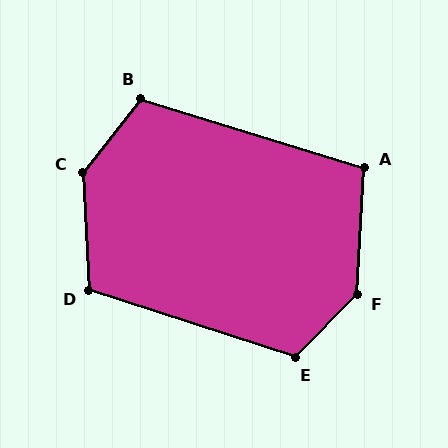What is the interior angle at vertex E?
Approximately 117 degrees (obtuse).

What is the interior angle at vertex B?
Approximately 111 degrees (obtuse).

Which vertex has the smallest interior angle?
A, at approximately 104 degrees.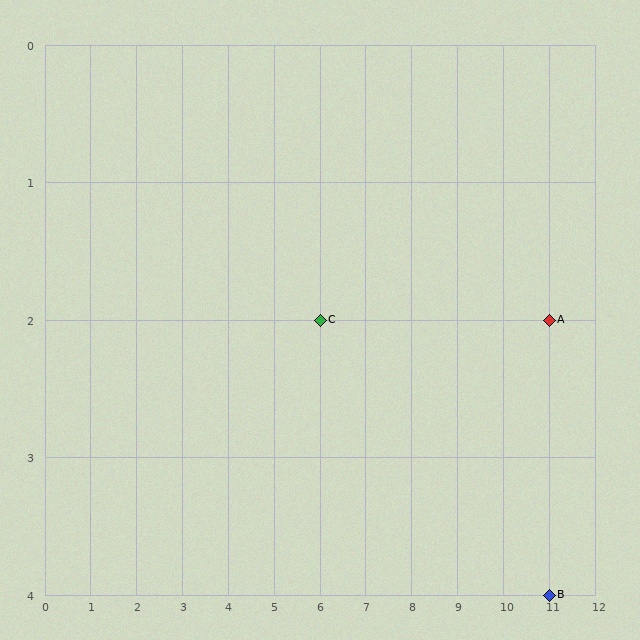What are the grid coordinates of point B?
Point B is at grid coordinates (11, 4).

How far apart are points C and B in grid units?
Points C and B are 5 columns and 2 rows apart (about 5.4 grid units diagonally).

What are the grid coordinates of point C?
Point C is at grid coordinates (6, 2).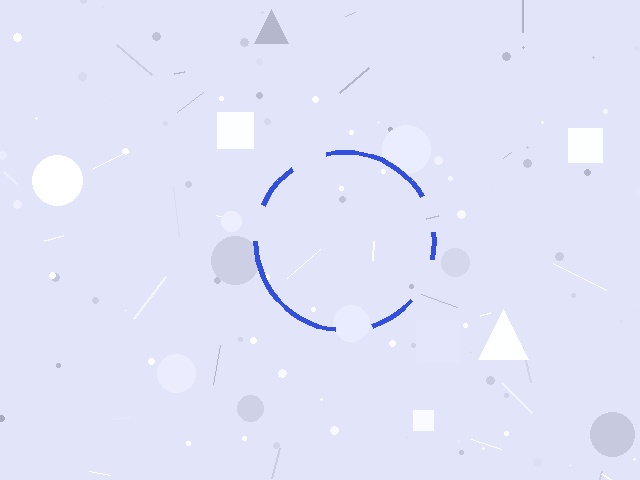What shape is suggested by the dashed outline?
The dashed outline suggests a circle.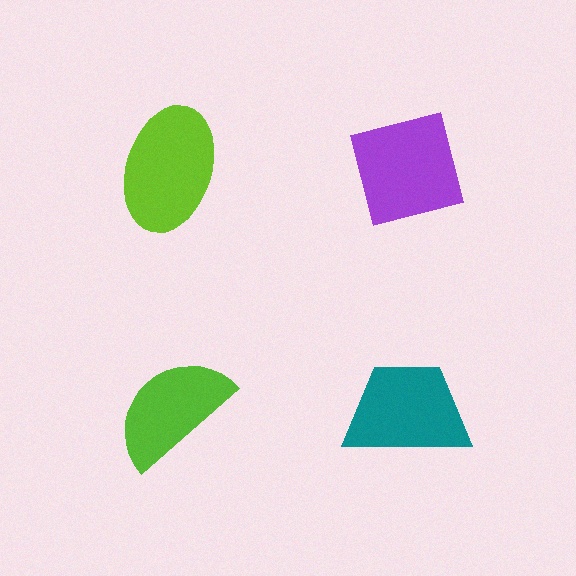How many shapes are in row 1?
2 shapes.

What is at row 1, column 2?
A purple square.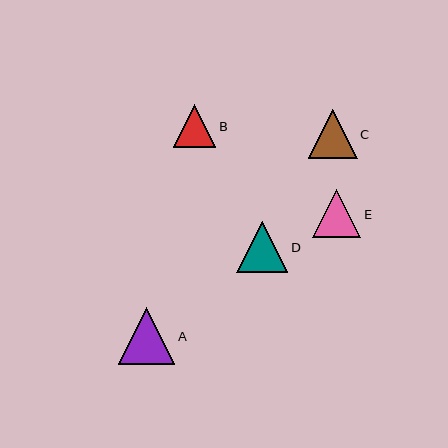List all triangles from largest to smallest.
From largest to smallest: A, D, C, E, B.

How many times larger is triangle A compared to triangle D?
Triangle A is approximately 1.1 times the size of triangle D.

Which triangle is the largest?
Triangle A is the largest with a size of approximately 57 pixels.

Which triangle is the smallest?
Triangle B is the smallest with a size of approximately 42 pixels.